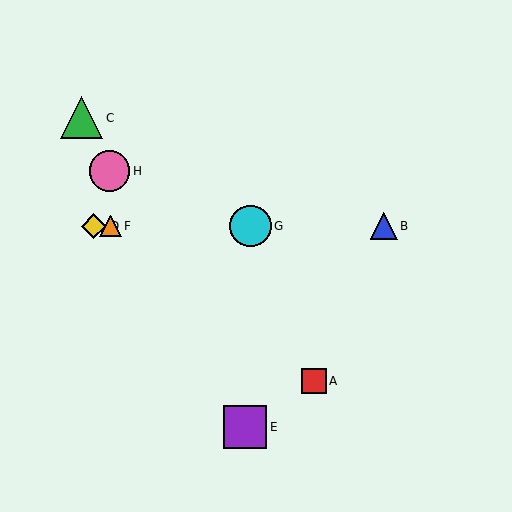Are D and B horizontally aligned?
Yes, both are at y≈226.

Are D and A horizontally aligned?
No, D is at y≈226 and A is at y≈381.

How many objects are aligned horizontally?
4 objects (B, D, F, G) are aligned horizontally.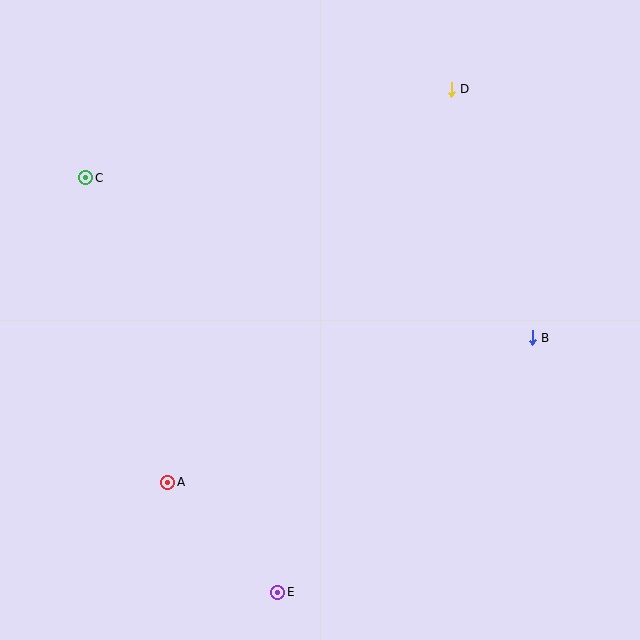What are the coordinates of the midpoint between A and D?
The midpoint between A and D is at (310, 286).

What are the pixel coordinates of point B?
Point B is at (532, 338).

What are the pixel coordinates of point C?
Point C is at (86, 178).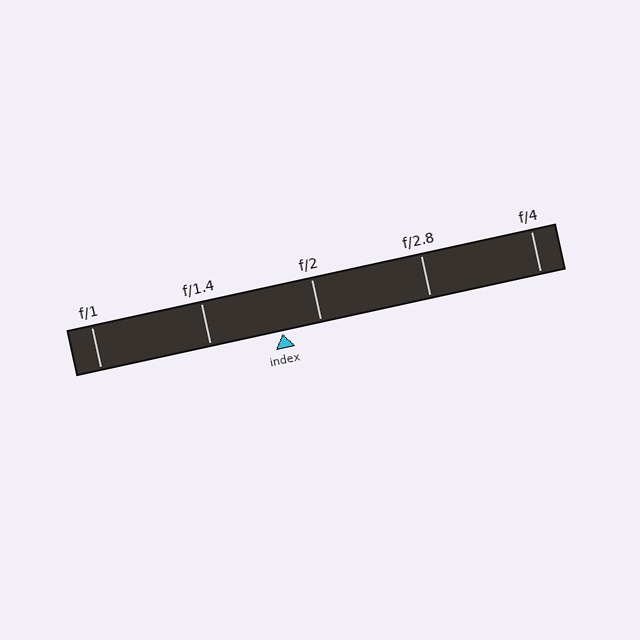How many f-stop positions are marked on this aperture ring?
There are 5 f-stop positions marked.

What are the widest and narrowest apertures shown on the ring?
The widest aperture shown is f/1 and the narrowest is f/4.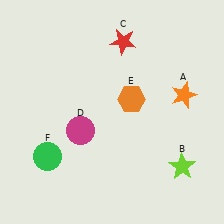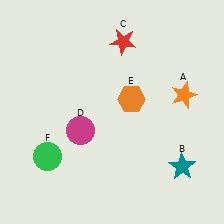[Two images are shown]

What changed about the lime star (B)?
In Image 1, B is lime. In Image 2, it changed to teal.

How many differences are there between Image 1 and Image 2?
There is 1 difference between the two images.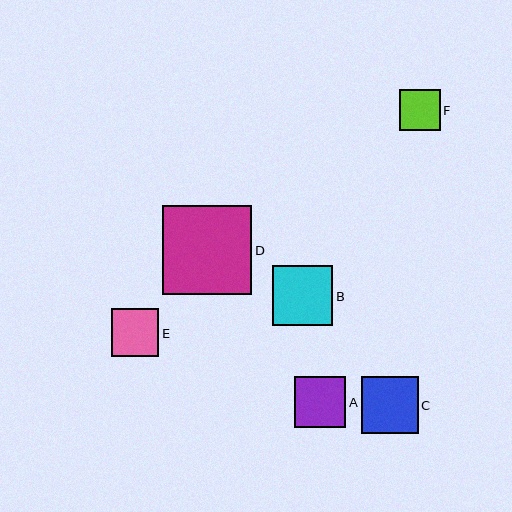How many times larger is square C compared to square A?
Square C is approximately 1.1 times the size of square A.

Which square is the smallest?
Square F is the smallest with a size of approximately 41 pixels.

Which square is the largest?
Square D is the largest with a size of approximately 89 pixels.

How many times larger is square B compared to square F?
Square B is approximately 1.5 times the size of square F.